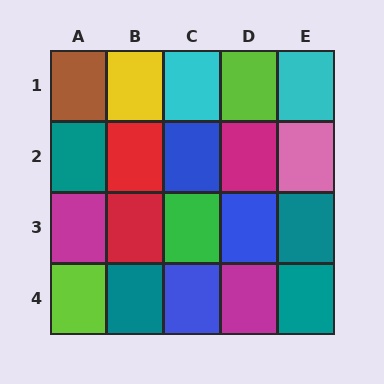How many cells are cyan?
2 cells are cyan.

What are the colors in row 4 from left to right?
Lime, teal, blue, magenta, teal.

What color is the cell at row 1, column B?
Yellow.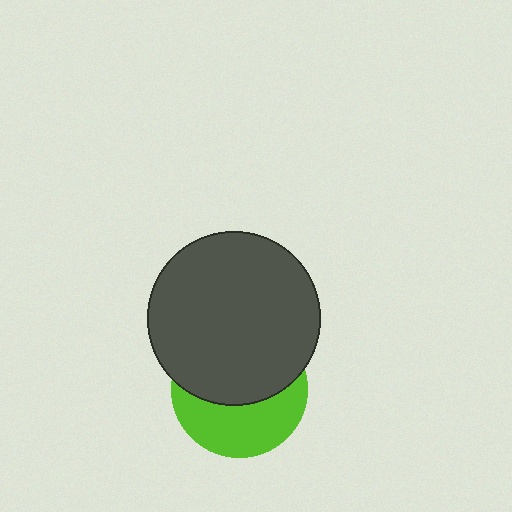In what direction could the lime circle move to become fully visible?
The lime circle could move down. That would shift it out from behind the dark gray circle entirely.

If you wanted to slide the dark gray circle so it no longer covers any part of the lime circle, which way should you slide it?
Slide it up — that is the most direct way to separate the two shapes.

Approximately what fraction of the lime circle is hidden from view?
Roughly 56% of the lime circle is hidden behind the dark gray circle.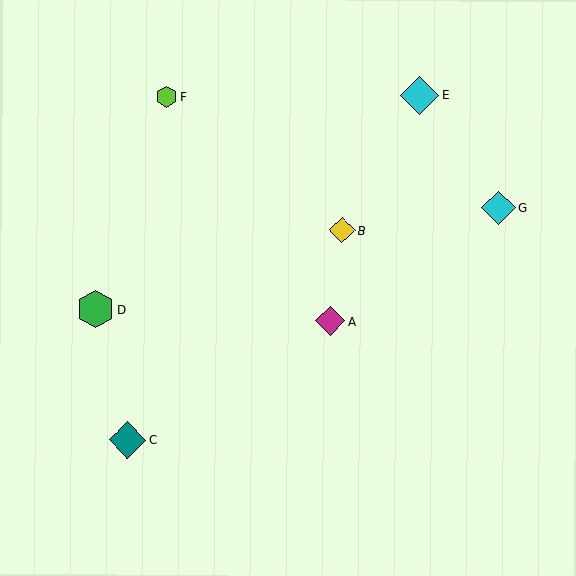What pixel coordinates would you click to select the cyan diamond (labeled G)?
Click at (498, 208) to select the cyan diamond G.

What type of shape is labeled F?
Shape F is a lime hexagon.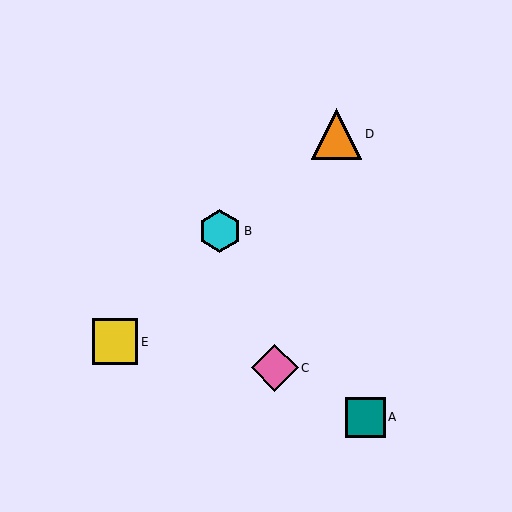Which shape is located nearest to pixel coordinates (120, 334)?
The yellow square (labeled E) at (115, 342) is nearest to that location.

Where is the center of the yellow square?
The center of the yellow square is at (115, 342).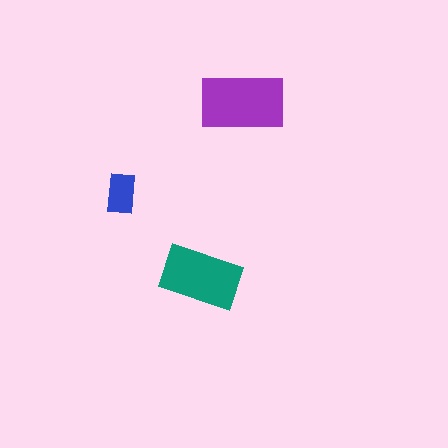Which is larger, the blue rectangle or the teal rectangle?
The teal one.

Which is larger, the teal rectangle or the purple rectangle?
The purple one.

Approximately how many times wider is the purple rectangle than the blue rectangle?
About 2 times wider.